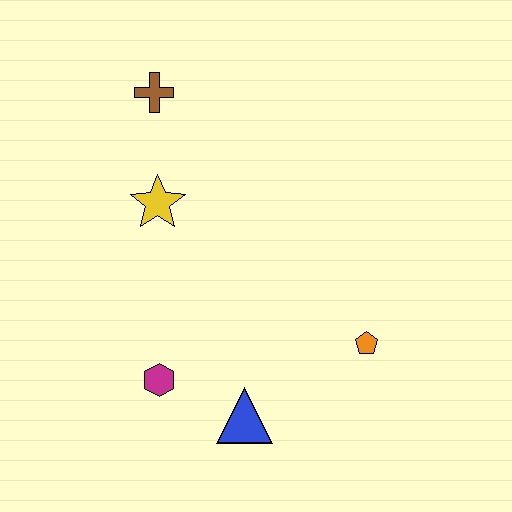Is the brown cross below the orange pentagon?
No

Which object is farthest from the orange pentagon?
The brown cross is farthest from the orange pentagon.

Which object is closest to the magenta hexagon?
The blue triangle is closest to the magenta hexagon.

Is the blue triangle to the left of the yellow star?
No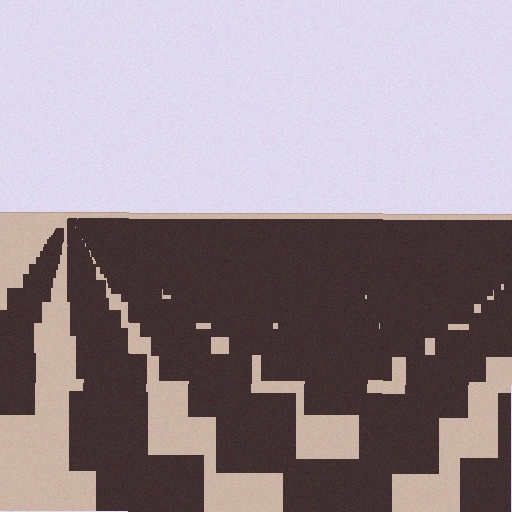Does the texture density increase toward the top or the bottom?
Density increases toward the top.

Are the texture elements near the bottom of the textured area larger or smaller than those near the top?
Larger. Near the bottom, elements are closer to the viewer and appear at a bigger on-screen size.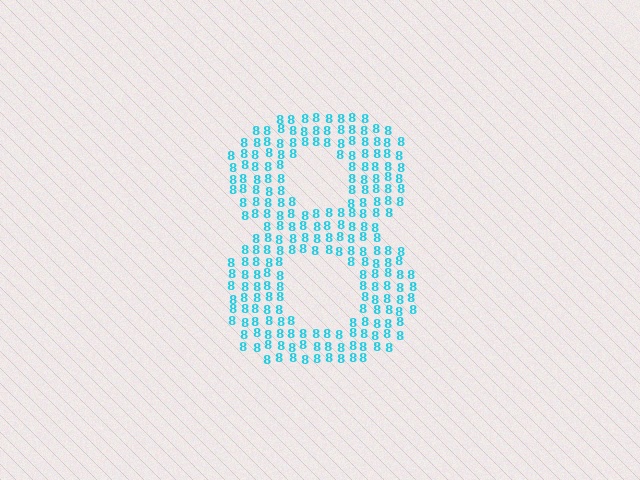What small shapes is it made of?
It is made of small digit 8's.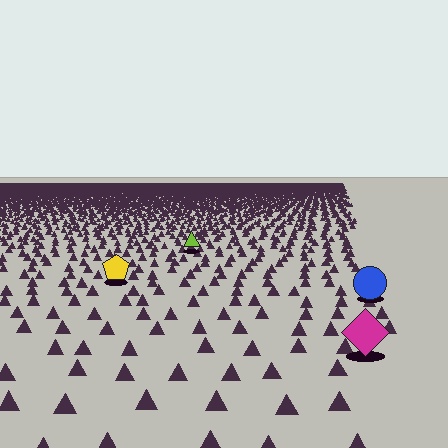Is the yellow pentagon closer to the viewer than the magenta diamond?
No. The magenta diamond is closer — you can tell from the texture gradient: the ground texture is coarser near it.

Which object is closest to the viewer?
The magenta diamond is closest. The texture marks near it are larger and more spread out.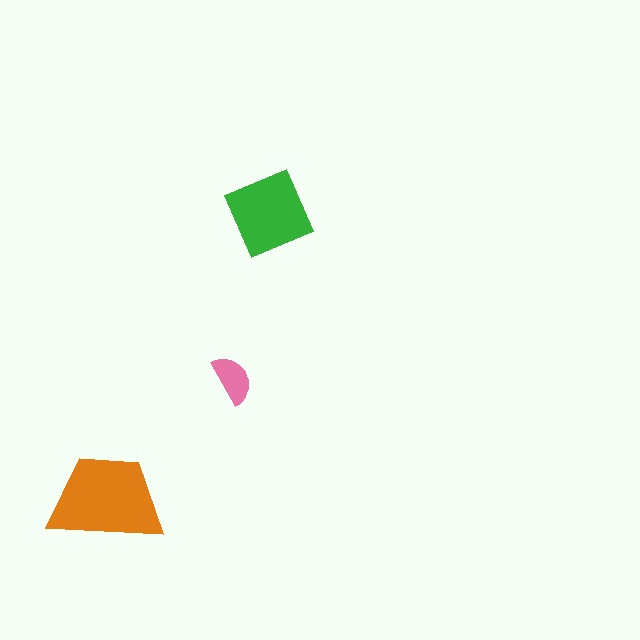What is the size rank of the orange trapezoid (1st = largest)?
1st.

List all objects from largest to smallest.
The orange trapezoid, the green square, the pink semicircle.